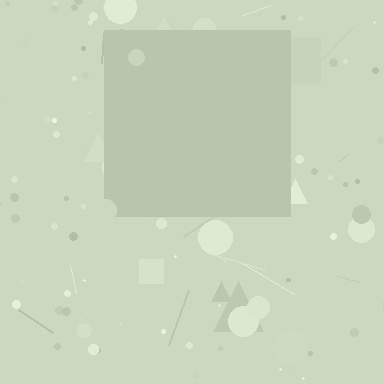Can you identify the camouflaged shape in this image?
The camouflaged shape is a square.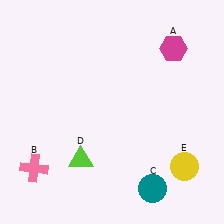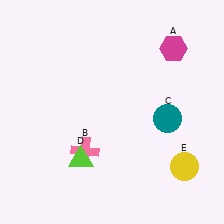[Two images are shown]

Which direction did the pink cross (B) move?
The pink cross (B) moved right.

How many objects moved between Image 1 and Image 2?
2 objects moved between the two images.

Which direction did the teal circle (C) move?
The teal circle (C) moved up.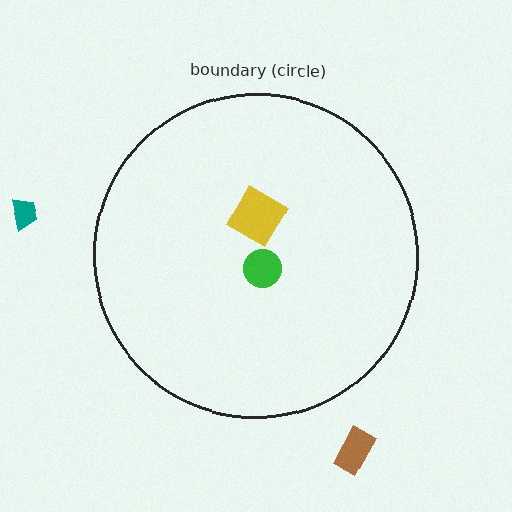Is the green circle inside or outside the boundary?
Inside.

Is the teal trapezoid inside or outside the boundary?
Outside.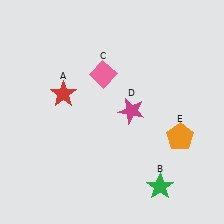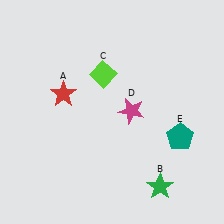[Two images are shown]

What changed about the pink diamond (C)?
In Image 1, C is pink. In Image 2, it changed to lime.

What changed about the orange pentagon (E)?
In Image 1, E is orange. In Image 2, it changed to teal.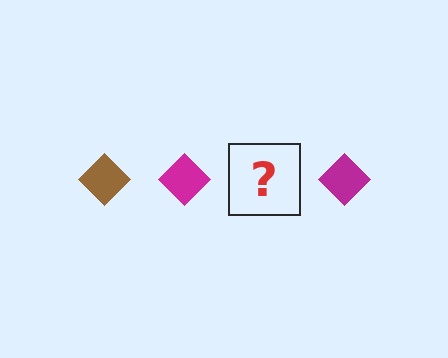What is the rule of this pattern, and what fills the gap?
The rule is that the pattern cycles through brown, magenta diamonds. The gap should be filled with a brown diamond.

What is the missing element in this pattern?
The missing element is a brown diamond.